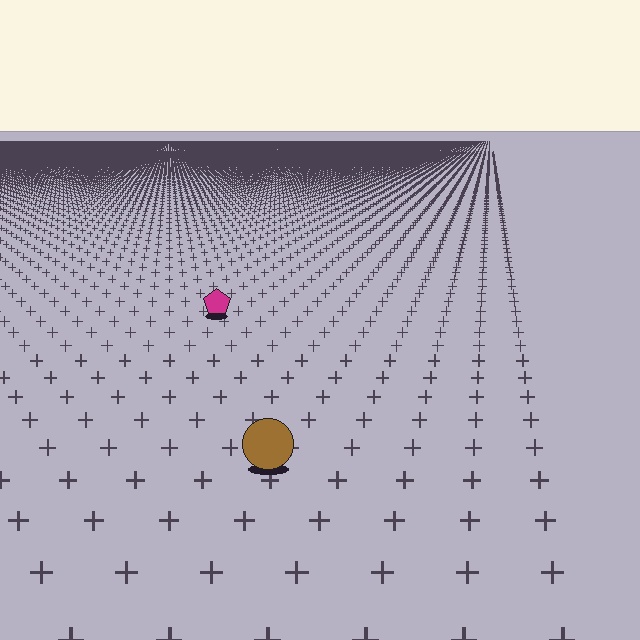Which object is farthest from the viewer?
The magenta pentagon is farthest from the viewer. It appears smaller and the ground texture around it is denser.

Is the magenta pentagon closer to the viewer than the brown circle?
No. The brown circle is closer — you can tell from the texture gradient: the ground texture is coarser near it.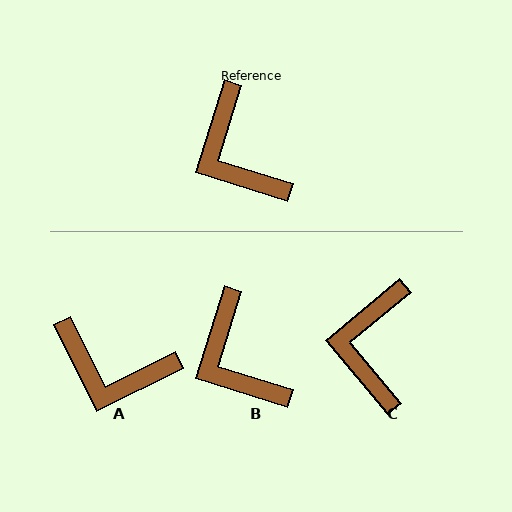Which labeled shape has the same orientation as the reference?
B.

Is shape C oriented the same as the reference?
No, it is off by about 33 degrees.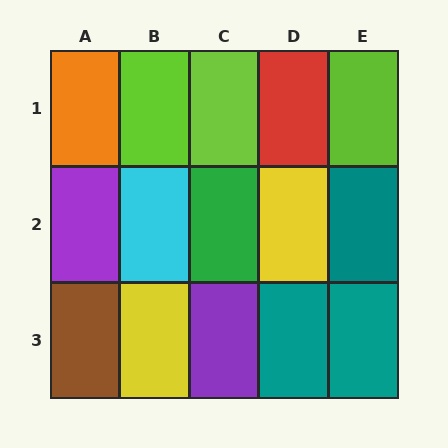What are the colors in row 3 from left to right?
Brown, yellow, purple, teal, teal.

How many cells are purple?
2 cells are purple.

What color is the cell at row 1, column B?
Lime.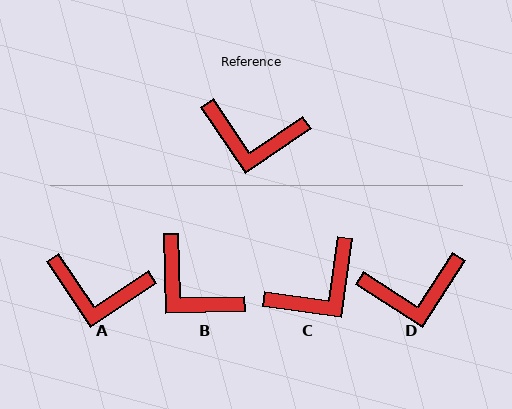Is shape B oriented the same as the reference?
No, it is off by about 33 degrees.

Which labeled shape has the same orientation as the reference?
A.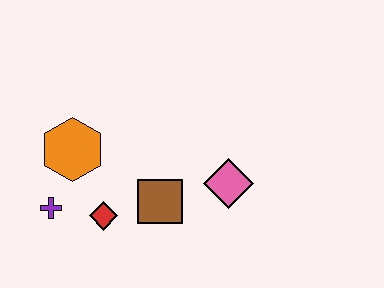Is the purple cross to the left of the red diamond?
Yes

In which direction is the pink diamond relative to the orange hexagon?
The pink diamond is to the right of the orange hexagon.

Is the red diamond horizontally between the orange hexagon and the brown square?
Yes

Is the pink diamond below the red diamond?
No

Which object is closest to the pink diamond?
The brown square is closest to the pink diamond.